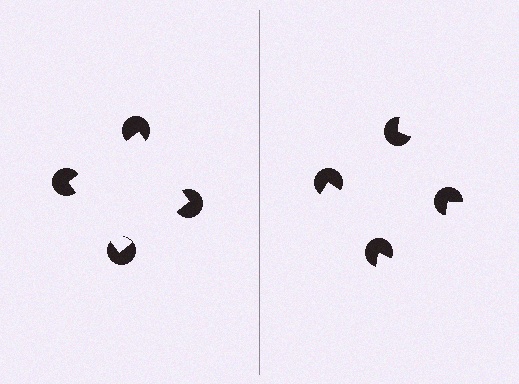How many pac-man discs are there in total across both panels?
8 — 4 on each side.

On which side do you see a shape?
An illusory square appears on the left side. On the right side the wedge cuts are rotated, so no coherent shape forms.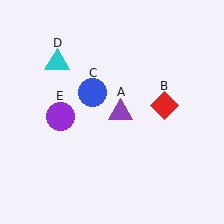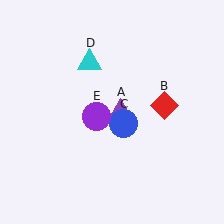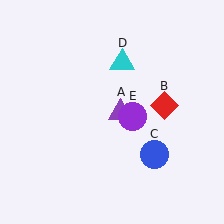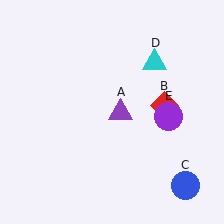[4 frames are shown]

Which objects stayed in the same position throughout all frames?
Purple triangle (object A) and red diamond (object B) remained stationary.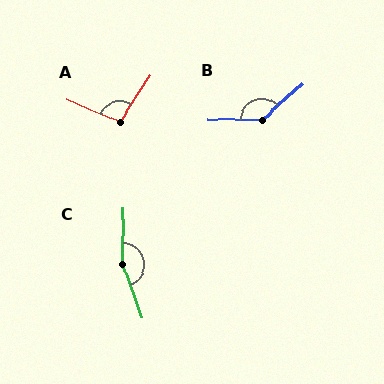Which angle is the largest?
C, at approximately 159 degrees.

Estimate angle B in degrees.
Approximately 138 degrees.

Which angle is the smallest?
A, at approximately 100 degrees.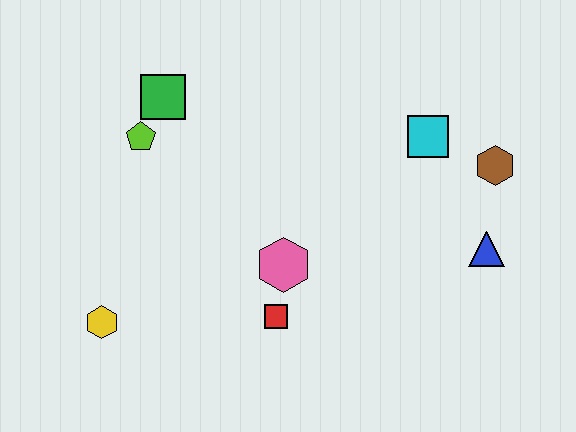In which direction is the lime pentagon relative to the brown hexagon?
The lime pentagon is to the left of the brown hexagon.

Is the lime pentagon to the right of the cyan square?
No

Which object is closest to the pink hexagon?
The red square is closest to the pink hexagon.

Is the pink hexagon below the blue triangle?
Yes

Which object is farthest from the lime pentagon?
The blue triangle is farthest from the lime pentagon.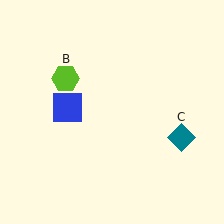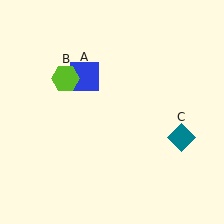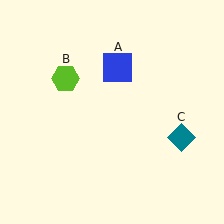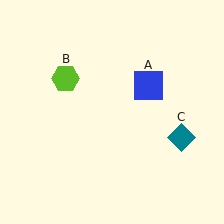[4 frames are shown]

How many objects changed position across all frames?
1 object changed position: blue square (object A).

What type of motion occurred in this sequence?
The blue square (object A) rotated clockwise around the center of the scene.